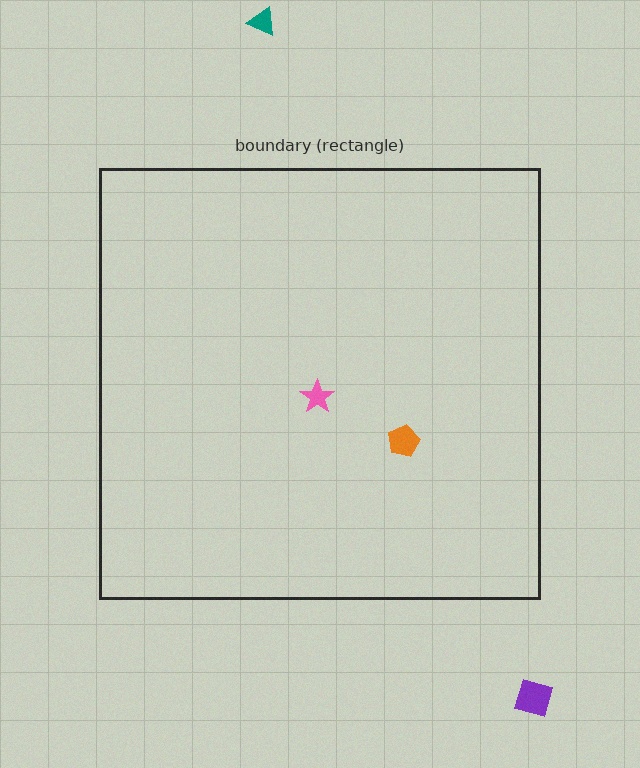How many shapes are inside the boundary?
2 inside, 2 outside.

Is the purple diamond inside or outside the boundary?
Outside.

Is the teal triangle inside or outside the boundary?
Outside.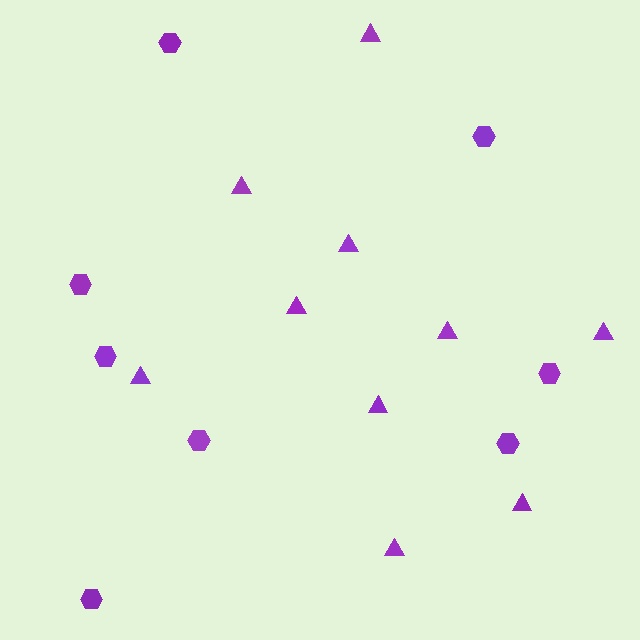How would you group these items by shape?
There are 2 groups: one group of hexagons (8) and one group of triangles (10).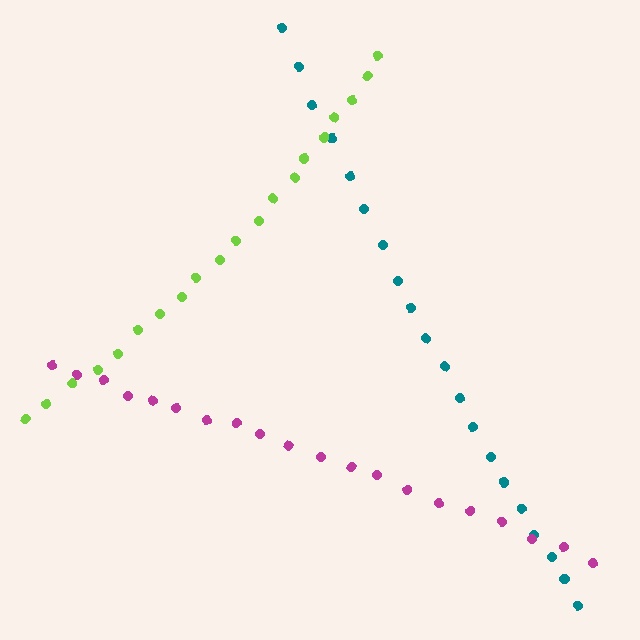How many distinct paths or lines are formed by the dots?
There are 3 distinct paths.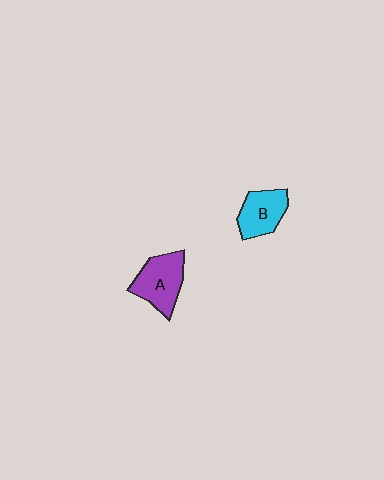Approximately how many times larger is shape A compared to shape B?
Approximately 1.2 times.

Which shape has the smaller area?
Shape B (cyan).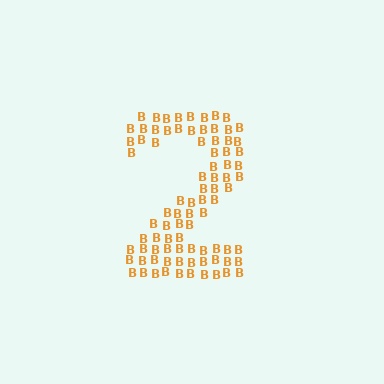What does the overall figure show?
The overall figure shows the digit 2.